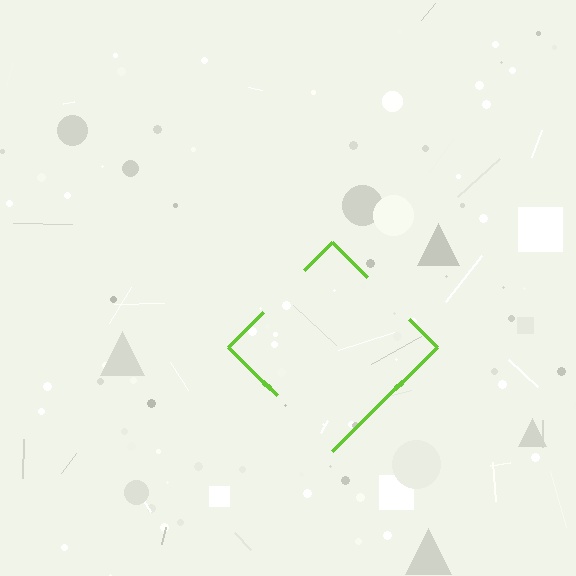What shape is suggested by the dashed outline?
The dashed outline suggests a diamond.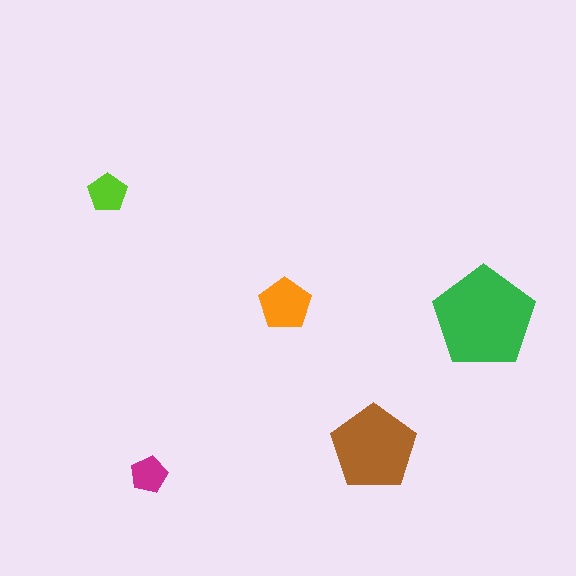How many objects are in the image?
There are 5 objects in the image.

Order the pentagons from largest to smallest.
the green one, the brown one, the orange one, the lime one, the magenta one.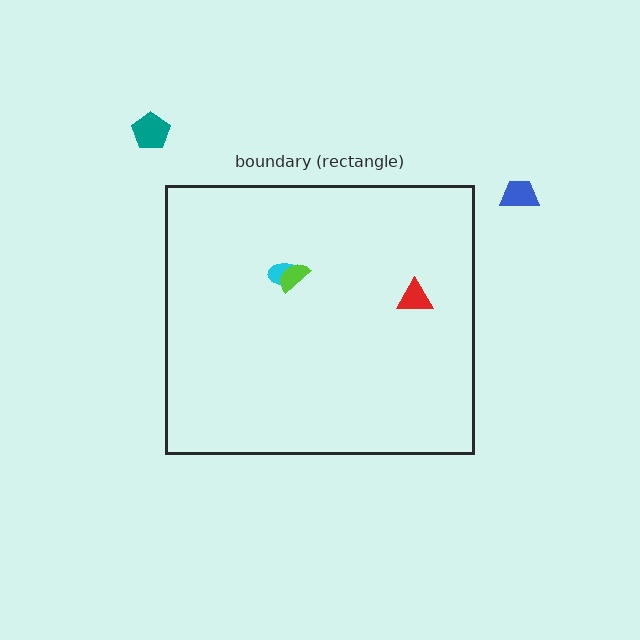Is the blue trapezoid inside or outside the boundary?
Outside.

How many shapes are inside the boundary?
3 inside, 2 outside.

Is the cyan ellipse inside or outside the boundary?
Inside.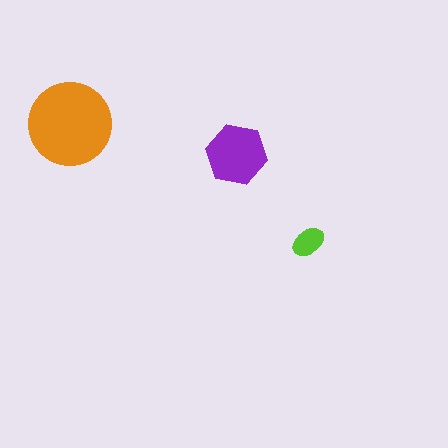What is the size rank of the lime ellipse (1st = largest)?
3rd.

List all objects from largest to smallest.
The orange circle, the purple hexagon, the lime ellipse.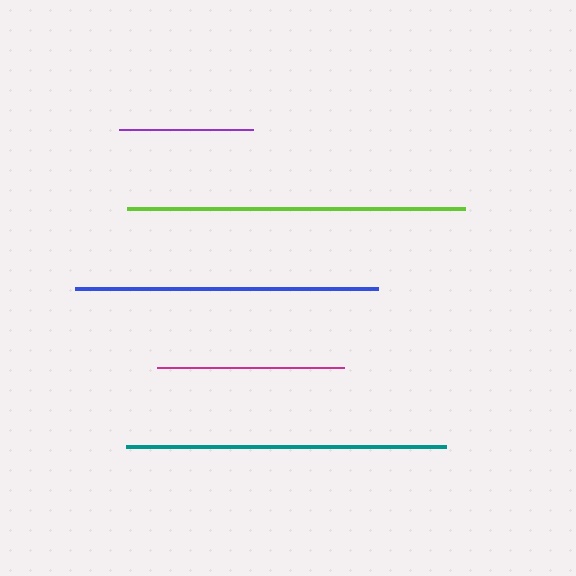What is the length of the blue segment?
The blue segment is approximately 303 pixels long.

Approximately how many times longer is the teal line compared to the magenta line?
The teal line is approximately 1.7 times the length of the magenta line.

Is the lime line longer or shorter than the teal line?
The lime line is longer than the teal line.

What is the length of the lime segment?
The lime segment is approximately 338 pixels long.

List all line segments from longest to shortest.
From longest to shortest: lime, teal, blue, magenta, purple.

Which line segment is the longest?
The lime line is the longest at approximately 338 pixels.